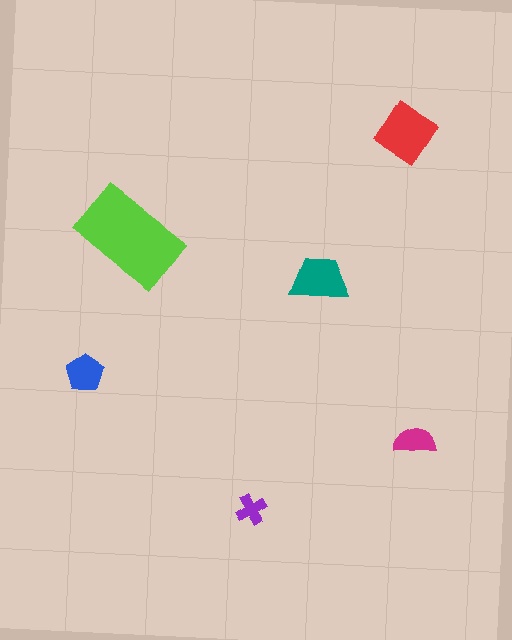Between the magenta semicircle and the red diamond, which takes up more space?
The red diamond.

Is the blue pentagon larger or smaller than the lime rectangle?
Smaller.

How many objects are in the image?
There are 6 objects in the image.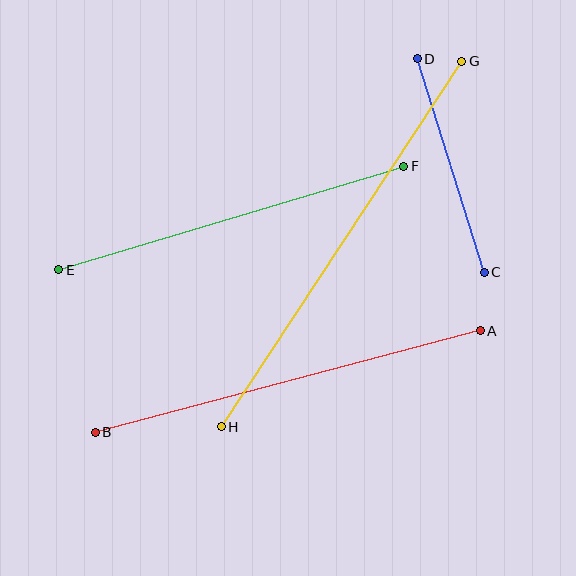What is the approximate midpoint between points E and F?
The midpoint is at approximately (231, 218) pixels.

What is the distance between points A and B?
The distance is approximately 398 pixels.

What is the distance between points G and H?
The distance is approximately 438 pixels.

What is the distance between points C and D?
The distance is approximately 224 pixels.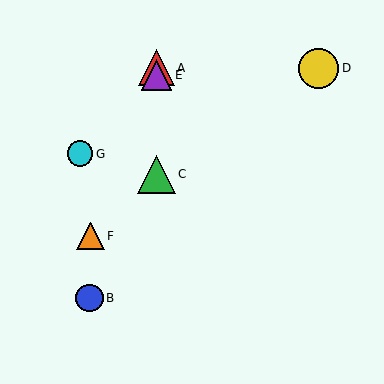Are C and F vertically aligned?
No, C is at x≈156 and F is at x≈91.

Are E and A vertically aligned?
Yes, both are at x≈156.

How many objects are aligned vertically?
3 objects (A, C, E) are aligned vertically.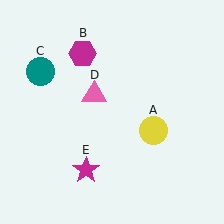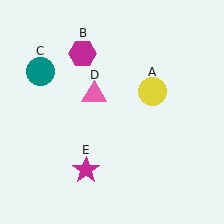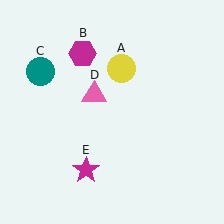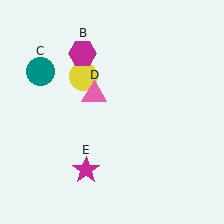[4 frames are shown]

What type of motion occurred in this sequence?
The yellow circle (object A) rotated counterclockwise around the center of the scene.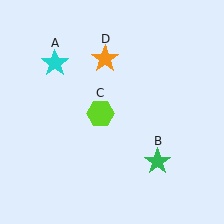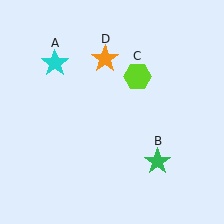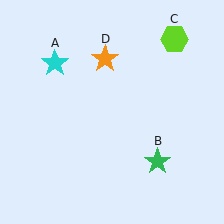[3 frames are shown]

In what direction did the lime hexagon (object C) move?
The lime hexagon (object C) moved up and to the right.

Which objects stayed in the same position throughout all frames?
Cyan star (object A) and green star (object B) and orange star (object D) remained stationary.